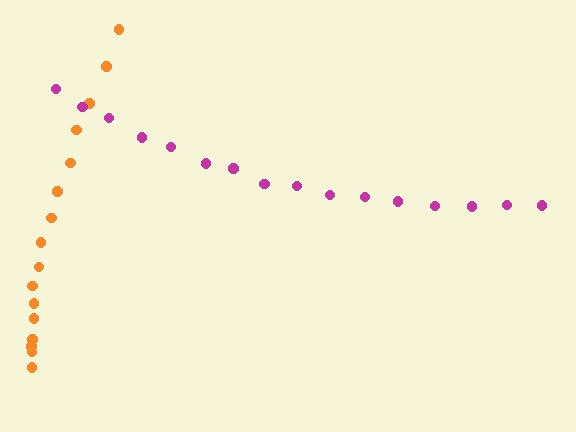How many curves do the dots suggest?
There are 2 distinct paths.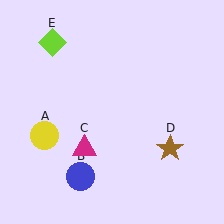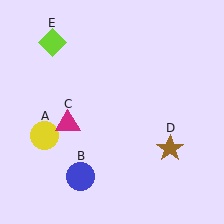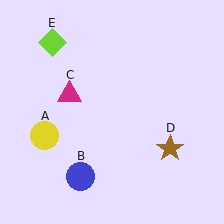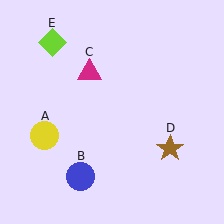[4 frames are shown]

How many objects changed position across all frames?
1 object changed position: magenta triangle (object C).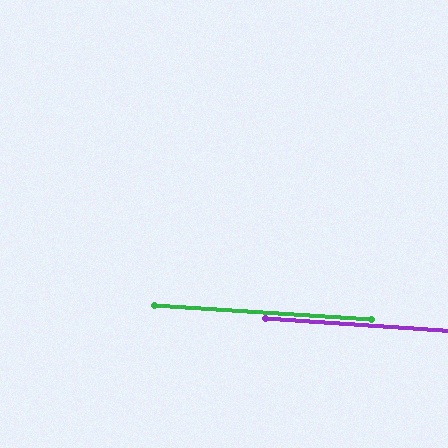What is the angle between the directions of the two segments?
Approximately 0 degrees.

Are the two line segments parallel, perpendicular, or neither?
Parallel — their directions differ by only 0.0°.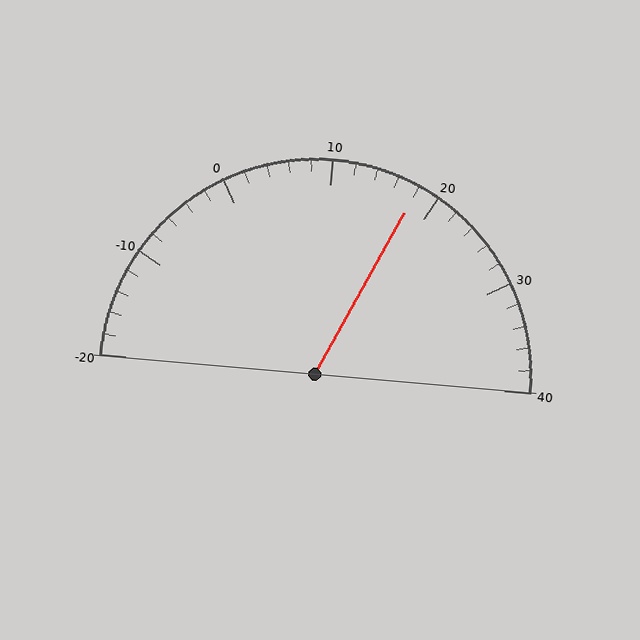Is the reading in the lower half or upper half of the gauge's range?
The reading is in the upper half of the range (-20 to 40).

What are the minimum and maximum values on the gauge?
The gauge ranges from -20 to 40.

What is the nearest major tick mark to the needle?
The nearest major tick mark is 20.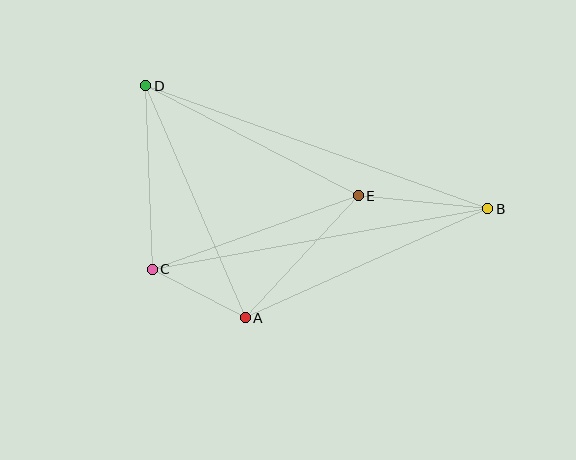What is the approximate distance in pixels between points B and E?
The distance between B and E is approximately 130 pixels.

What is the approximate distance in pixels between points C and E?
The distance between C and E is approximately 219 pixels.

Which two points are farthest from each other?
Points B and D are farthest from each other.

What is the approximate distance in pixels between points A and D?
The distance between A and D is approximately 252 pixels.